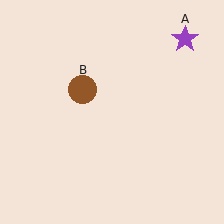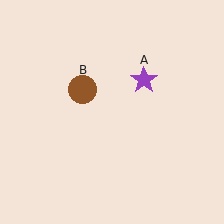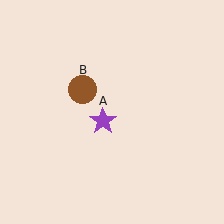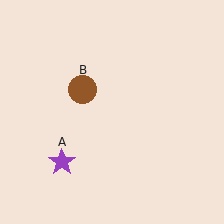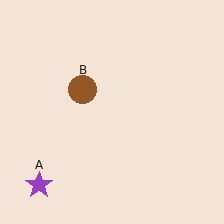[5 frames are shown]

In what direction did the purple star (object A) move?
The purple star (object A) moved down and to the left.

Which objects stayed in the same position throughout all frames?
Brown circle (object B) remained stationary.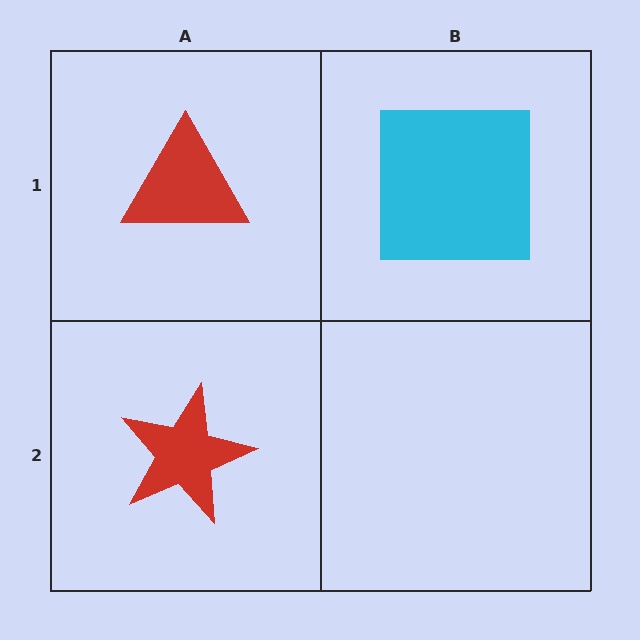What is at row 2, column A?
A red star.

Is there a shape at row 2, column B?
No, that cell is empty.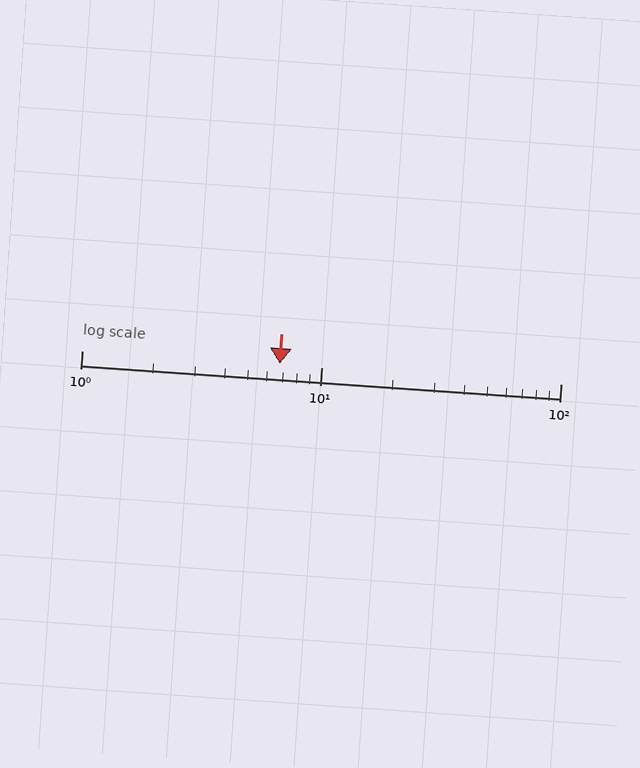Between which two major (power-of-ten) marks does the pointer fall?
The pointer is between 1 and 10.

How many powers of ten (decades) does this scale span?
The scale spans 2 decades, from 1 to 100.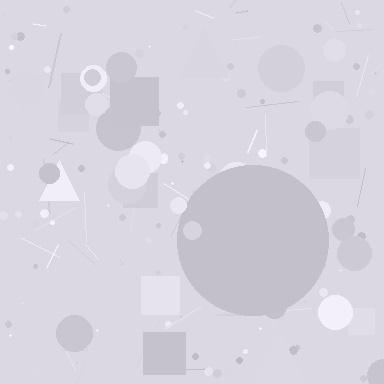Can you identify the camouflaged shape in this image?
The camouflaged shape is a circle.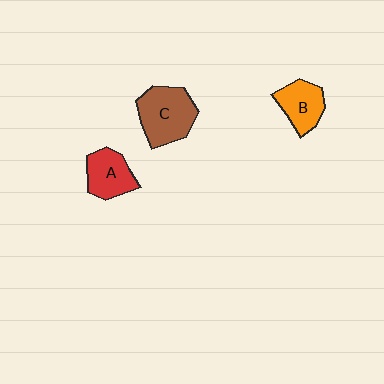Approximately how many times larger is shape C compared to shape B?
Approximately 1.5 times.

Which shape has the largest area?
Shape C (brown).